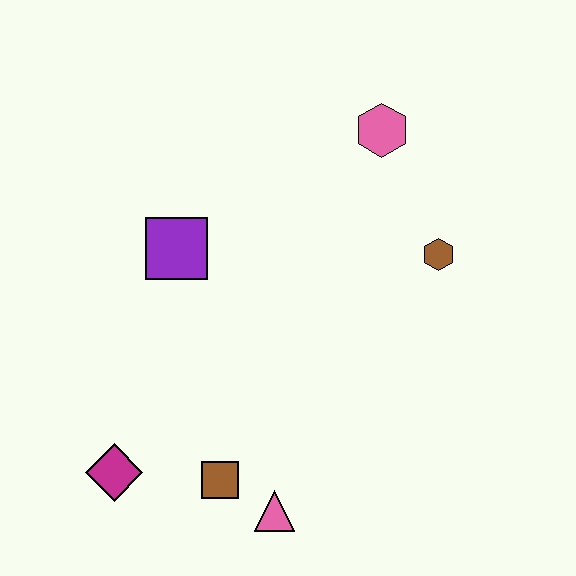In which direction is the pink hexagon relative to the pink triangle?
The pink hexagon is above the pink triangle.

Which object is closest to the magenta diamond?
The brown square is closest to the magenta diamond.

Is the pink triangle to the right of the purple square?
Yes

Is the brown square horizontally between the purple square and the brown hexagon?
Yes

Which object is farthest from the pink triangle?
The pink hexagon is farthest from the pink triangle.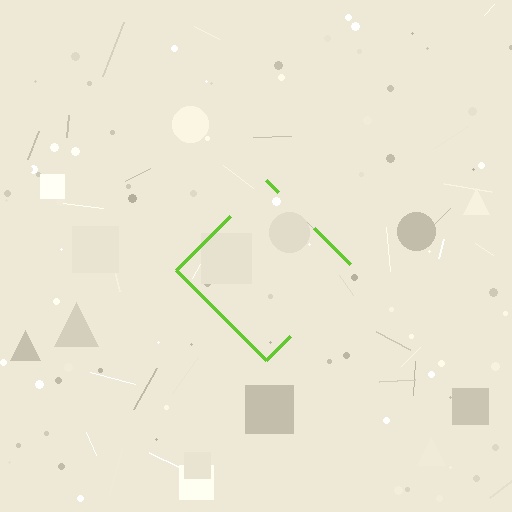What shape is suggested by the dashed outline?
The dashed outline suggests a diamond.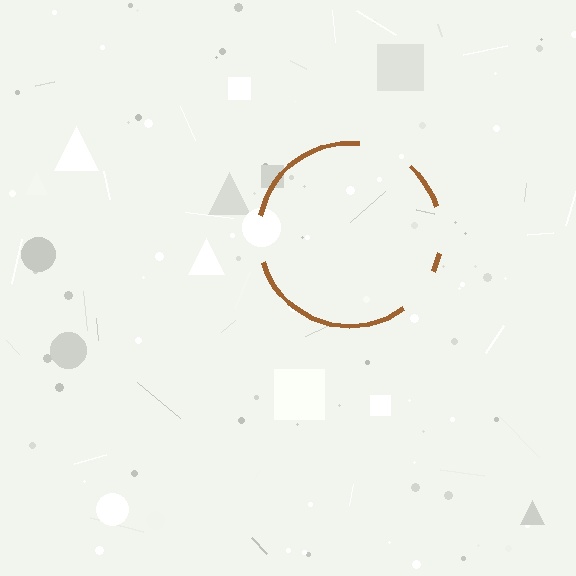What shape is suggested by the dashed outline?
The dashed outline suggests a circle.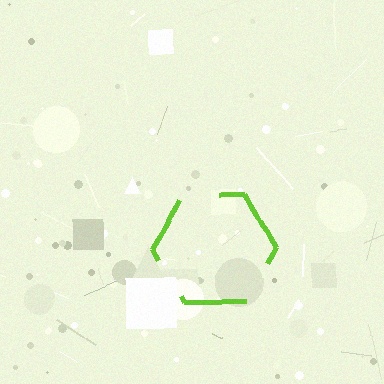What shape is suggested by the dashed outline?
The dashed outline suggests a hexagon.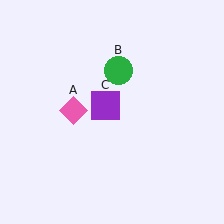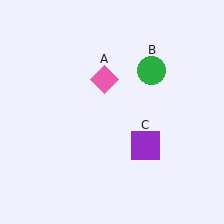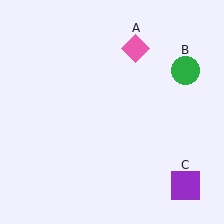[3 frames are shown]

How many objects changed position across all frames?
3 objects changed position: pink diamond (object A), green circle (object B), purple square (object C).